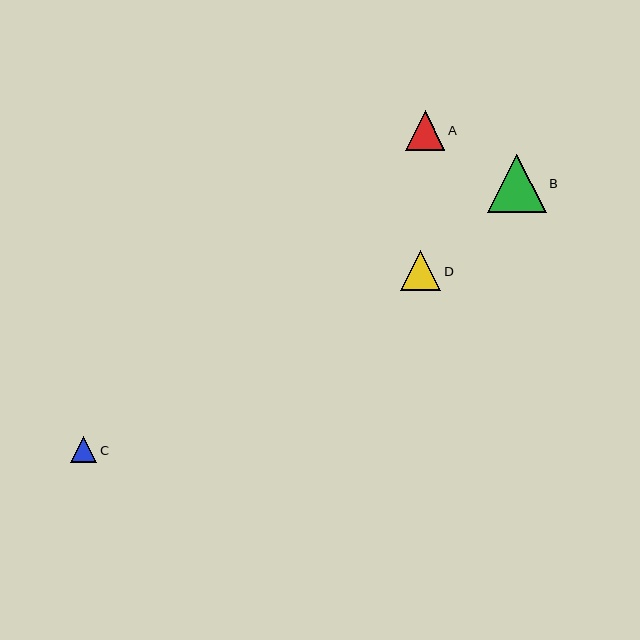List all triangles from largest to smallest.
From largest to smallest: B, D, A, C.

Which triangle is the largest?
Triangle B is the largest with a size of approximately 58 pixels.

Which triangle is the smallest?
Triangle C is the smallest with a size of approximately 26 pixels.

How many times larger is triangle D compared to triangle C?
Triangle D is approximately 1.5 times the size of triangle C.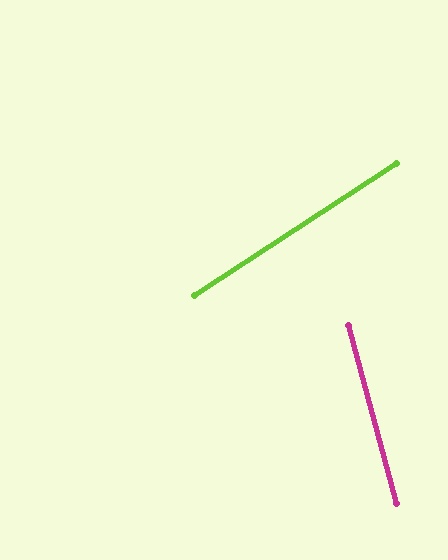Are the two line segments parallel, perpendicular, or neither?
Neither parallel nor perpendicular — they differ by about 72°.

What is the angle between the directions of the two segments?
Approximately 72 degrees.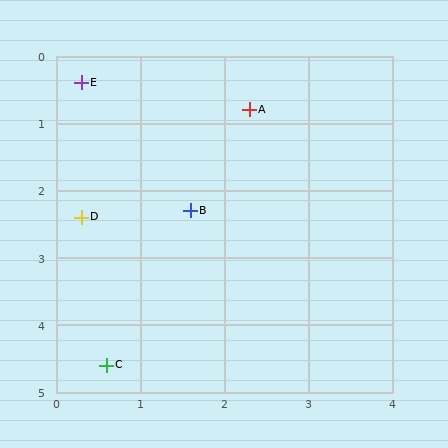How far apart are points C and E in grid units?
Points C and E are about 4.2 grid units apart.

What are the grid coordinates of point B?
Point B is at approximately (1.6, 2.3).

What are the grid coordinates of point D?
Point D is at approximately (0.3, 2.4).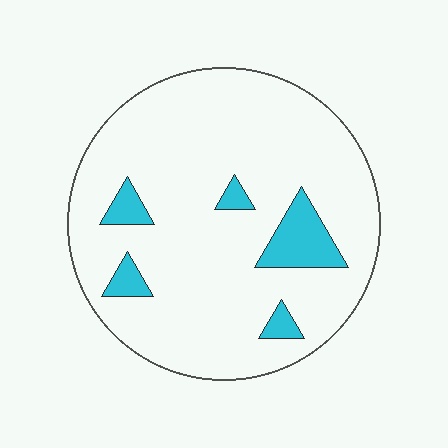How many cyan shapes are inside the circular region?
5.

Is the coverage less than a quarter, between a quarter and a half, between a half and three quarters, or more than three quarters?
Less than a quarter.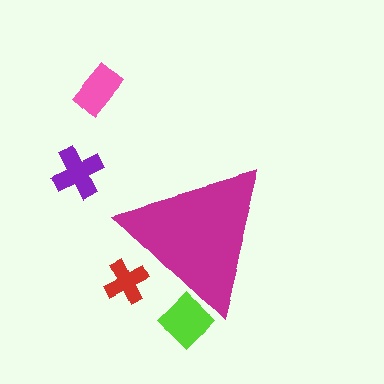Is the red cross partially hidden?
Yes, the red cross is partially hidden behind the magenta triangle.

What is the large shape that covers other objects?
A magenta triangle.